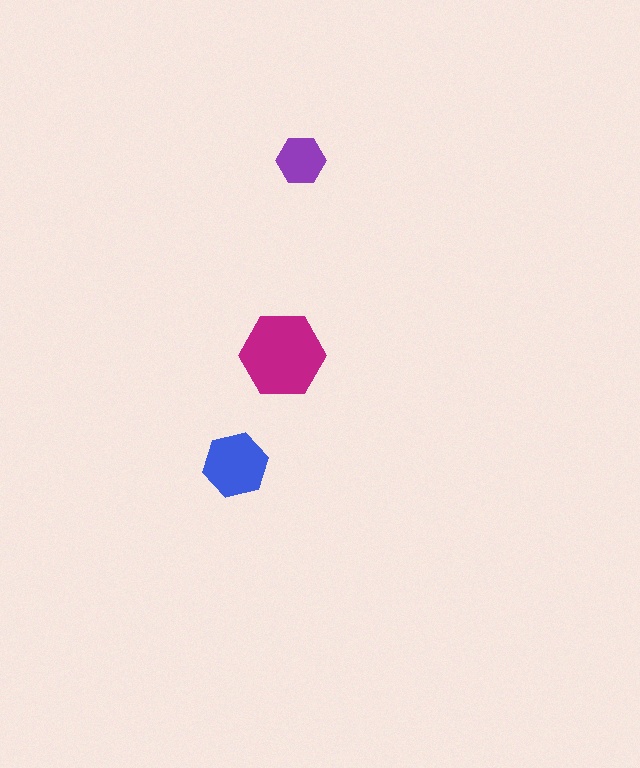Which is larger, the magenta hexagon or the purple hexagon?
The magenta one.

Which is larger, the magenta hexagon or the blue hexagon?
The magenta one.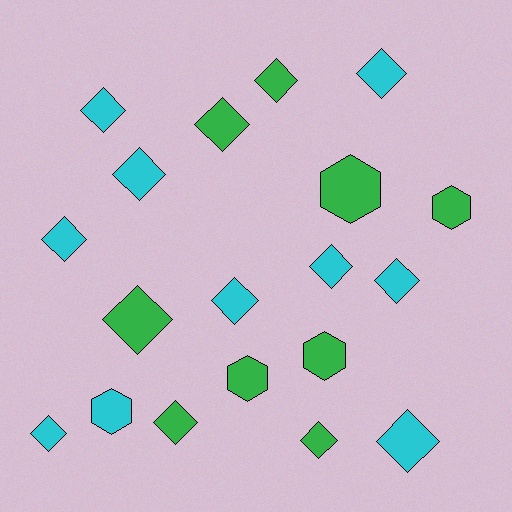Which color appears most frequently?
Cyan, with 10 objects.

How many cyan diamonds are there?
There are 9 cyan diamonds.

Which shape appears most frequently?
Diamond, with 14 objects.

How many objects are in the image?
There are 19 objects.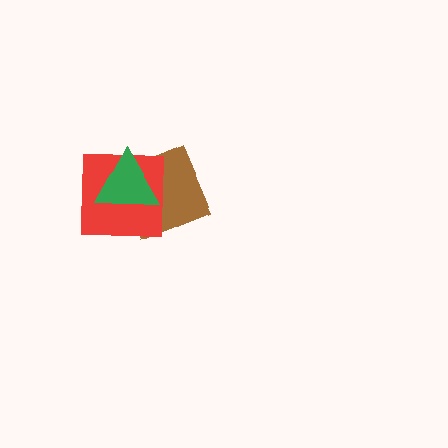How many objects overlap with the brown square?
2 objects overlap with the brown square.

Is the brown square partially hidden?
Yes, it is partially covered by another shape.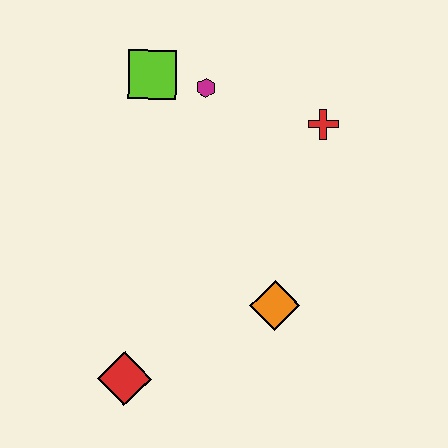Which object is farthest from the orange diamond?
The lime square is farthest from the orange diamond.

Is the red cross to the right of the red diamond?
Yes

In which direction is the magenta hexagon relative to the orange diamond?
The magenta hexagon is above the orange diamond.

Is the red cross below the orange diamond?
No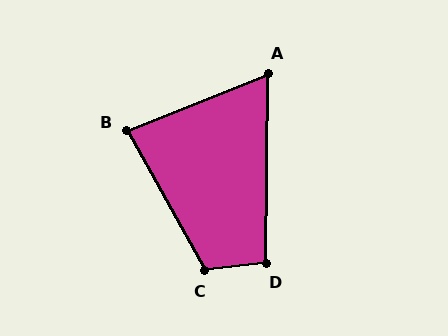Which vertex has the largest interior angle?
C, at approximately 112 degrees.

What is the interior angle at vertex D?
Approximately 97 degrees (obtuse).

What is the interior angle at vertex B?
Approximately 83 degrees (acute).